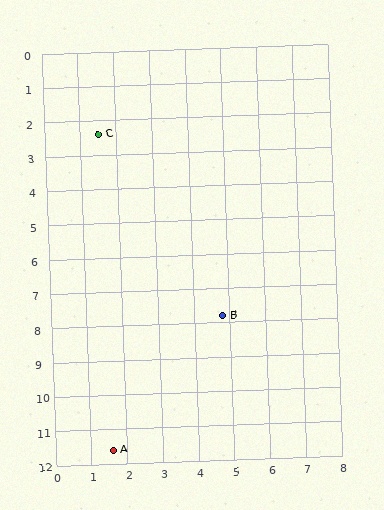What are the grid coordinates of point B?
Point B is at approximately (4.8, 7.8).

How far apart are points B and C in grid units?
Points B and C are about 6.3 grid units apart.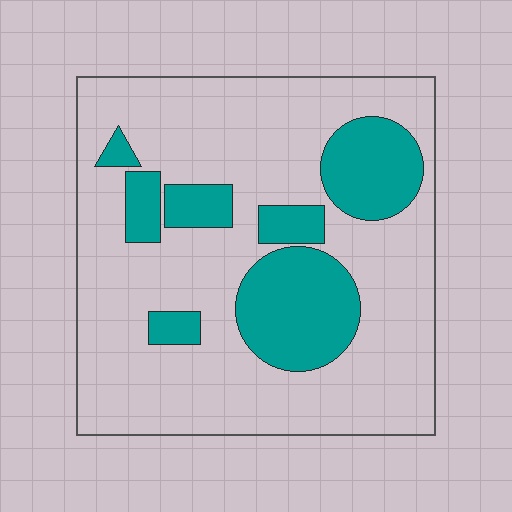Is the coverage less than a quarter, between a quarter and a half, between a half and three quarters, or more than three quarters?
Less than a quarter.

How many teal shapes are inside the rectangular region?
7.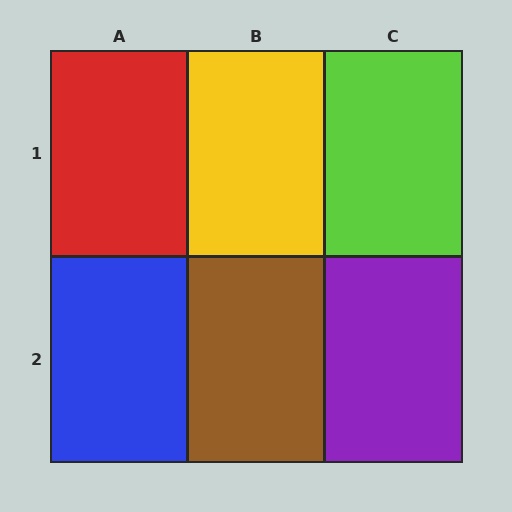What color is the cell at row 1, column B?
Yellow.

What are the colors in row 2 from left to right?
Blue, brown, purple.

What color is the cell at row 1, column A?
Red.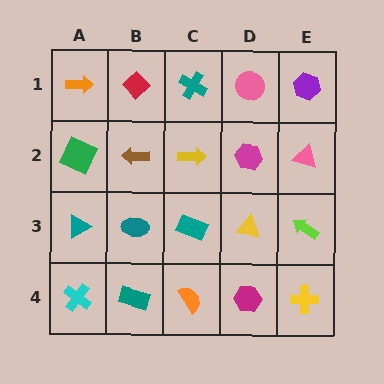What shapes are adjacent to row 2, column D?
A pink circle (row 1, column D), a yellow triangle (row 3, column D), a yellow arrow (row 2, column C), a pink triangle (row 2, column E).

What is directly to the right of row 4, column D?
A yellow cross.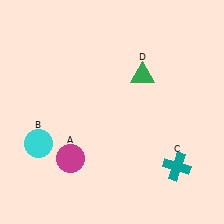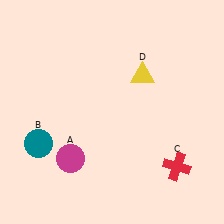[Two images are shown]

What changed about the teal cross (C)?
In Image 1, C is teal. In Image 2, it changed to red.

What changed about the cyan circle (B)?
In Image 1, B is cyan. In Image 2, it changed to teal.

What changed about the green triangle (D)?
In Image 1, D is green. In Image 2, it changed to yellow.